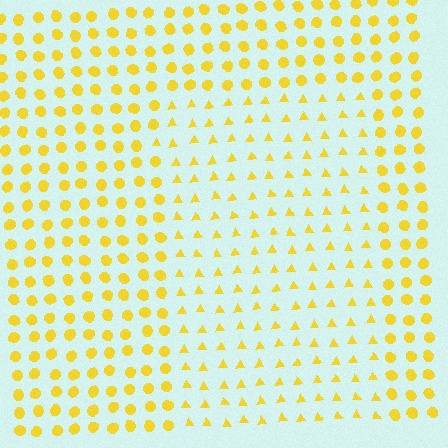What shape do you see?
I see a rectangle.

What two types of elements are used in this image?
The image uses triangles inside the rectangle region and circles outside it.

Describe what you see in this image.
The image is filled with small yellow elements arranged in a uniform grid. A rectangle-shaped region contains triangles, while the surrounding area contains circles. The boundary is defined purely by the change in element shape.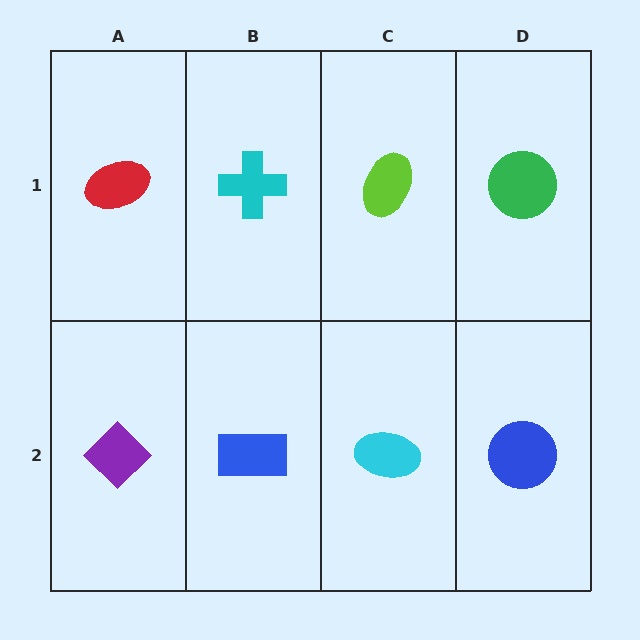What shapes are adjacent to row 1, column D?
A blue circle (row 2, column D), a lime ellipse (row 1, column C).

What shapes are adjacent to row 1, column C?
A cyan ellipse (row 2, column C), a cyan cross (row 1, column B), a green circle (row 1, column D).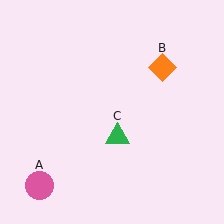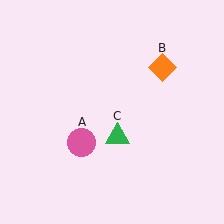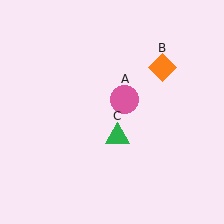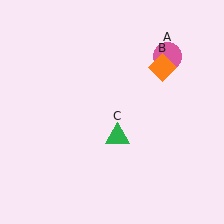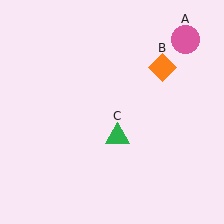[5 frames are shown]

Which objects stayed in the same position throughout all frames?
Orange diamond (object B) and green triangle (object C) remained stationary.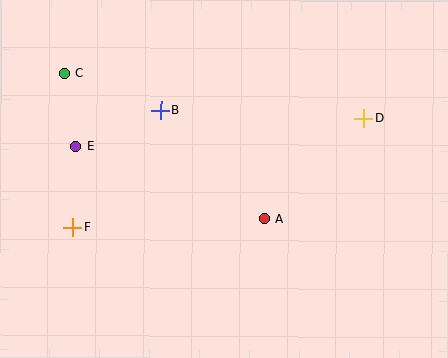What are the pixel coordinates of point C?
Point C is at (64, 73).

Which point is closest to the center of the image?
Point A at (264, 219) is closest to the center.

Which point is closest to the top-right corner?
Point D is closest to the top-right corner.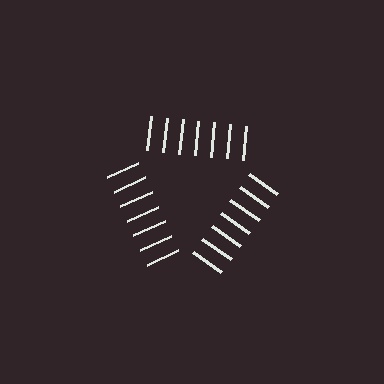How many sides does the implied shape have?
3 sides — the line-ends trace a triangle.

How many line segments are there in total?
21 — 7 along each of the 3 edges.